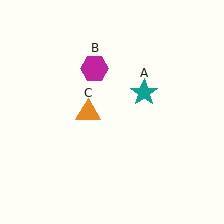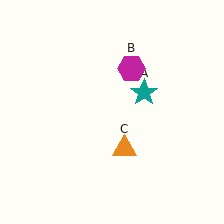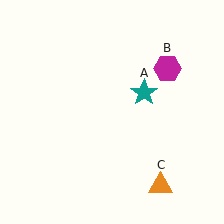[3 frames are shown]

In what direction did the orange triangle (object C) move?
The orange triangle (object C) moved down and to the right.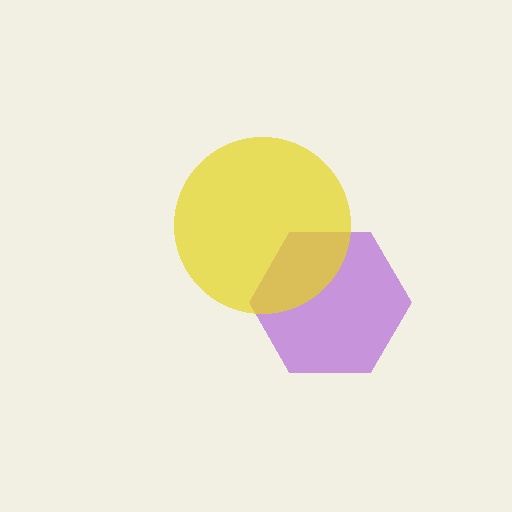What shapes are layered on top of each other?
The layered shapes are: a purple hexagon, a yellow circle.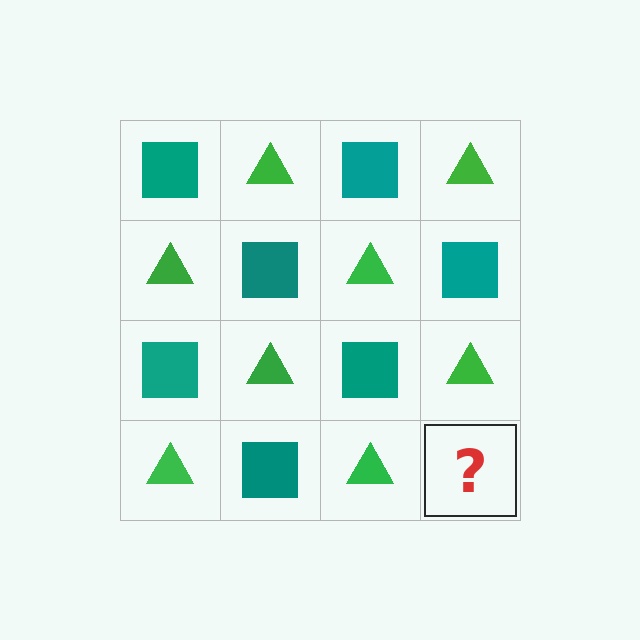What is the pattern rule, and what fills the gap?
The rule is that it alternates teal square and green triangle in a checkerboard pattern. The gap should be filled with a teal square.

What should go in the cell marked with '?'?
The missing cell should contain a teal square.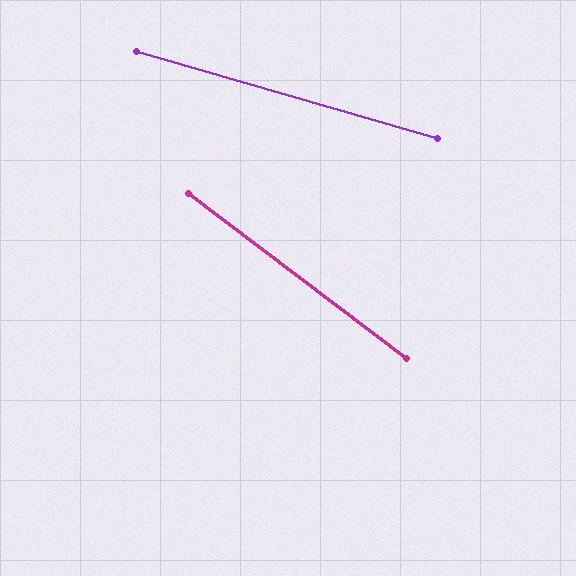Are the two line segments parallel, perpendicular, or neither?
Neither parallel nor perpendicular — they differ by about 21°.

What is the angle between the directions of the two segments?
Approximately 21 degrees.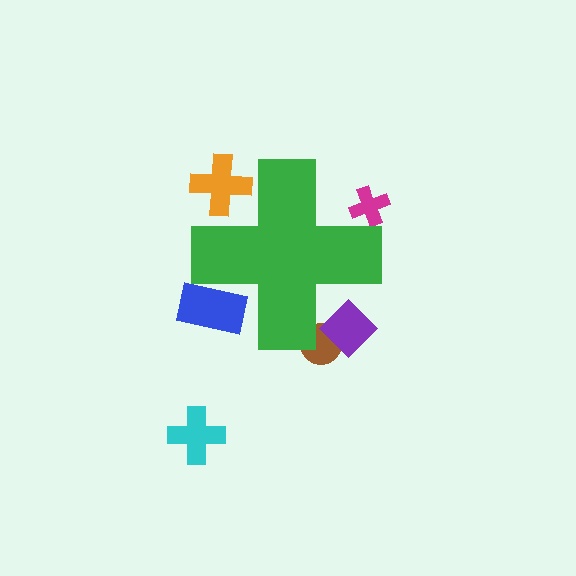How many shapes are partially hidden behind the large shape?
5 shapes are partially hidden.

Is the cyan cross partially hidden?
No, the cyan cross is fully visible.